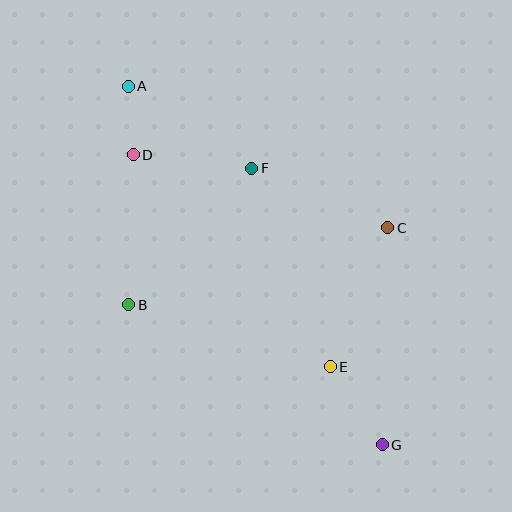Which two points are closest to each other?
Points A and D are closest to each other.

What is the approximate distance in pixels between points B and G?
The distance between B and G is approximately 290 pixels.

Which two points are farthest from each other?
Points A and G are farthest from each other.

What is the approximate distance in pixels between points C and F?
The distance between C and F is approximately 148 pixels.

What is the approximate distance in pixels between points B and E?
The distance between B and E is approximately 210 pixels.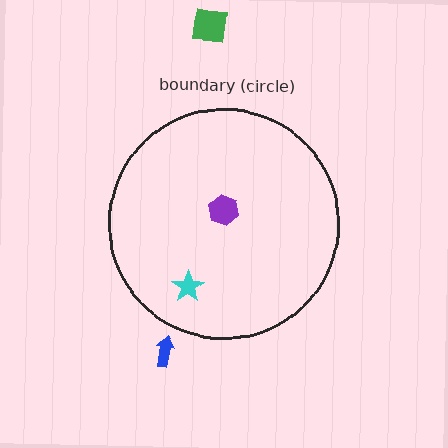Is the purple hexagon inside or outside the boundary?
Inside.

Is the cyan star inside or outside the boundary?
Inside.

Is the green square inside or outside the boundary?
Outside.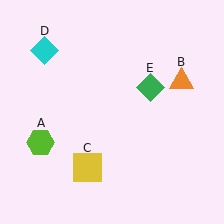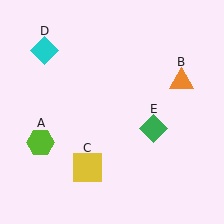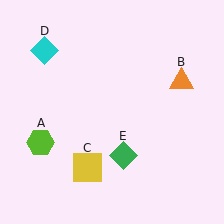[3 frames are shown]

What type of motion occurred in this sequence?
The green diamond (object E) rotated clockwise around the center of the scene.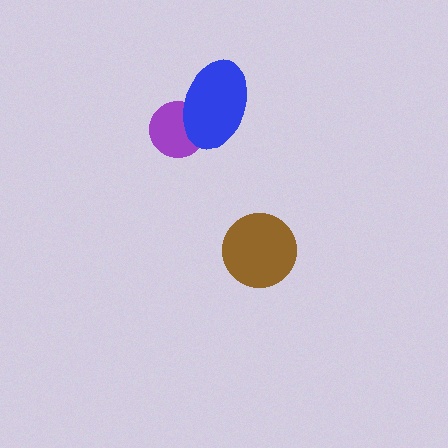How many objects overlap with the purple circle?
1 object overlaps with the purple circle.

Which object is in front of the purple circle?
The blue ellipse is in front of the purple circle.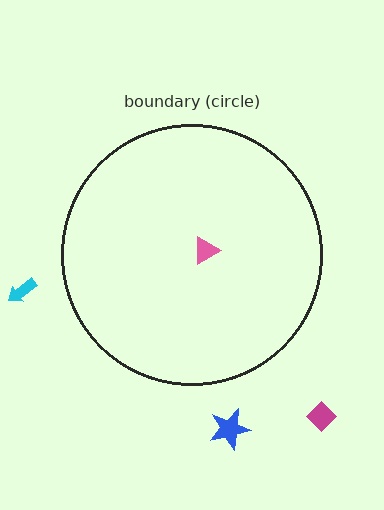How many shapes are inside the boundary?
1 inside, 3 outside.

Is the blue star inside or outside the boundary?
Outside.